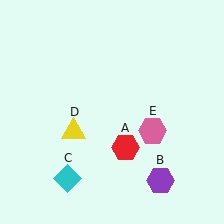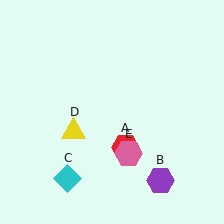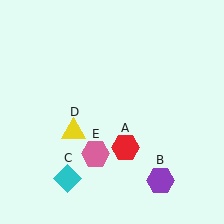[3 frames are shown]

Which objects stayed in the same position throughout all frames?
Red hexagon (object A) and purple hexagon (object B) and cyan diamond (object C) and yellow triangle (object D) remained stationary.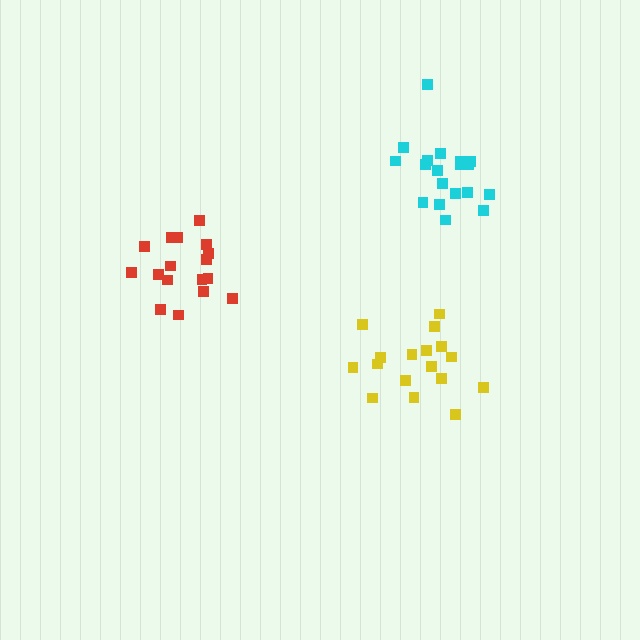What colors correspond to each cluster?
The clusters are colored: red, cyan, yellow.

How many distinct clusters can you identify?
There are 3 distinct clusters.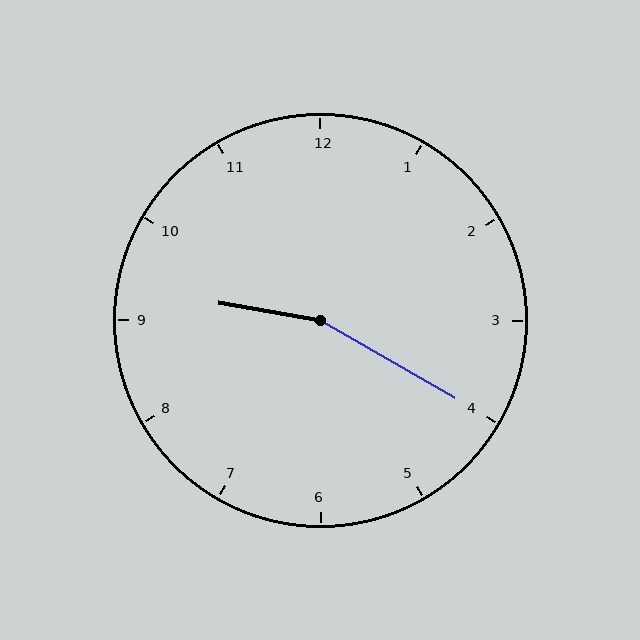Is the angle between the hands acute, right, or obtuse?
It is obtuse.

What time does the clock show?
9:20.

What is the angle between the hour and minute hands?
Approximately 160 degrees.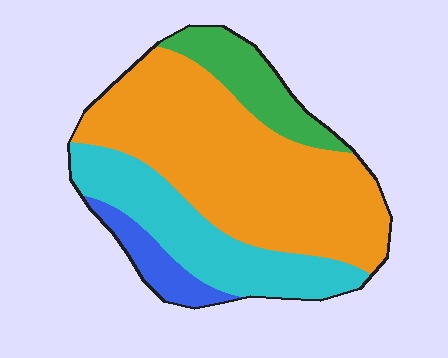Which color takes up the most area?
Orange, at roughly 55%.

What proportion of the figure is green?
Green covers about 15% of the figure.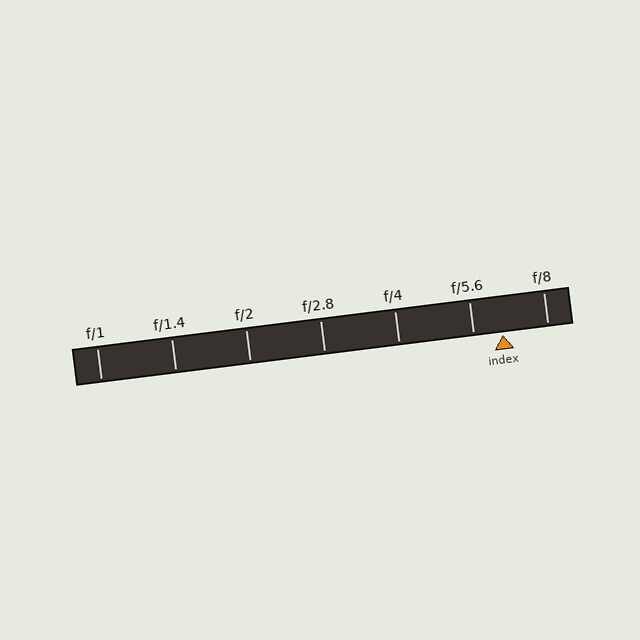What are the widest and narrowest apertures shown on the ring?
The widest aperture shown is f/1 and the narrowest is f/8.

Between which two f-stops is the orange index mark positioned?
The index mark is between f/5.6 and f/8.